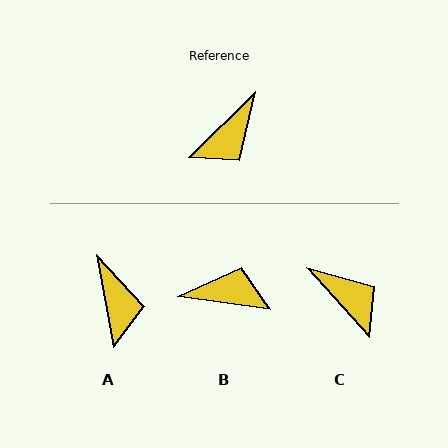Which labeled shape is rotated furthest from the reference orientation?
B, about 128 degrees away.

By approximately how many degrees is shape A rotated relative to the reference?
Approximately 56 degrees counter-clockwise.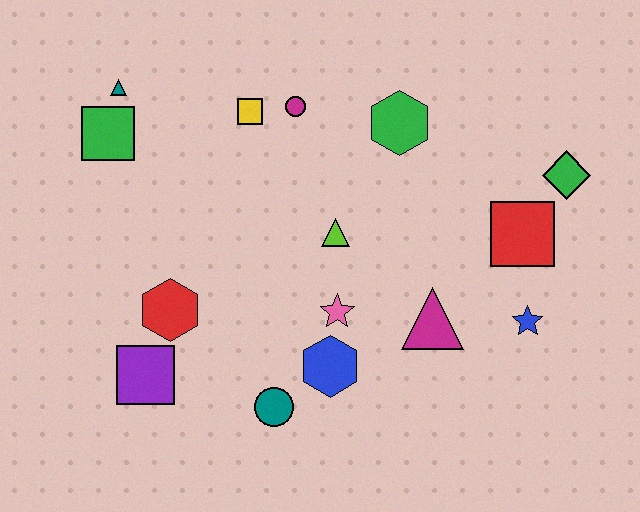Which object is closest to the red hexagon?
The purple square is closest to the red hexagon.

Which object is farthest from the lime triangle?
The teal triangle is farthest from the lime triangle.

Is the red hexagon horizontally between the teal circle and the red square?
No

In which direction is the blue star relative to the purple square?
The blue star is to the right of the purple square.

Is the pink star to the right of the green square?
Yes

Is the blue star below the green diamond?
Yes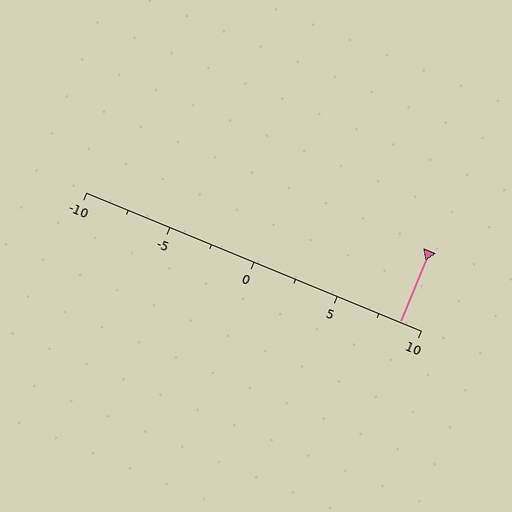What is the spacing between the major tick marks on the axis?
The major ticks are spaced 5 apart.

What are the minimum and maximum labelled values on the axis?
The axis runs from -10 to 10.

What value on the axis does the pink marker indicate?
The marker indicates approximately 8.8.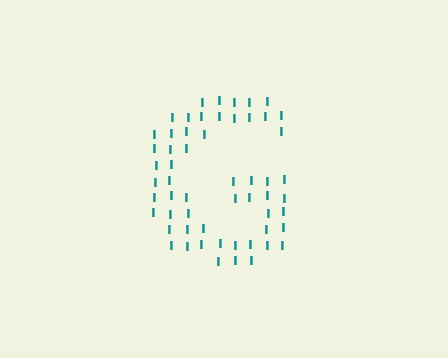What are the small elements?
The small elements are letter I's.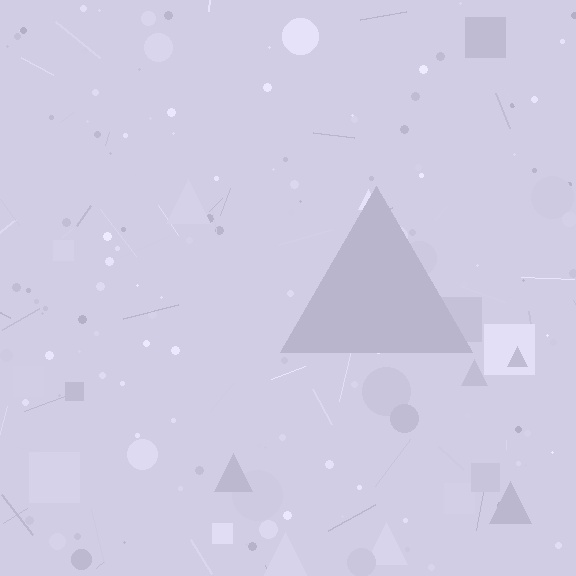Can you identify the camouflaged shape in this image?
The camouflaged shape is a triangle.